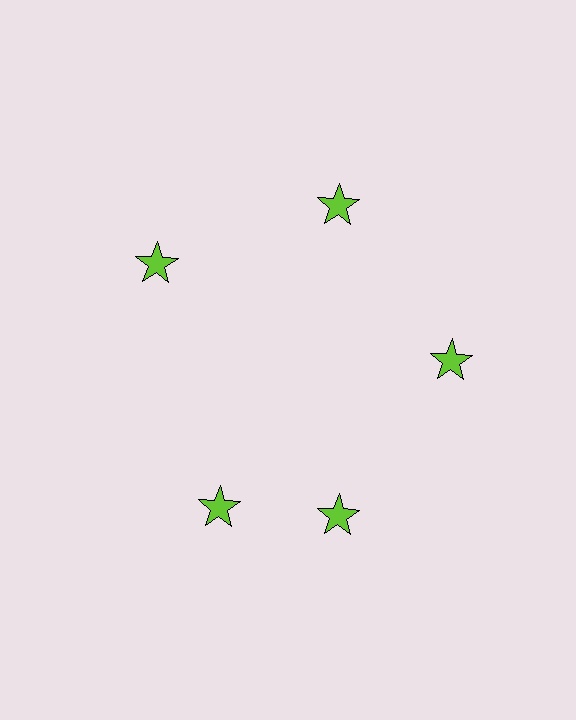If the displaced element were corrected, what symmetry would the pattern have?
It would have 5-fold rotational symmetry — the pattern would map onto itself every 72 degrees.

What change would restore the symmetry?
The symmetry would be restored by rotating it back into even spacing with its neighbors so that all 5 stars sit at equal angles and equal distance from the center.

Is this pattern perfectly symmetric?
No. The 5 lime stars are arranged in a ring, but one element near the 8 o'clock position is rotated out of alignment along the ring, breaking the 5-fold rotational symmetry.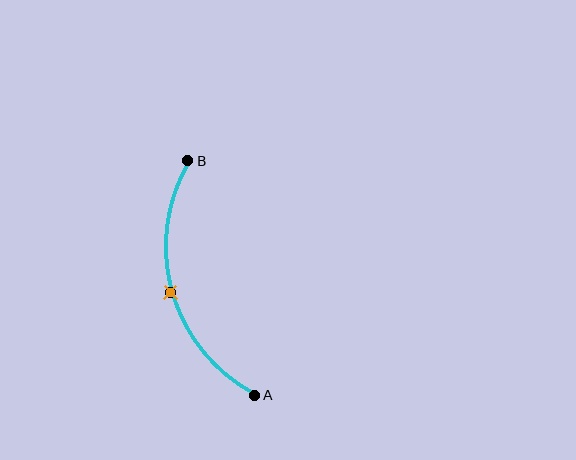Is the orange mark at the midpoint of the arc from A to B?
Yes. The orange mark lies on the arc at equal arc-length from both A and B — it is the arc midpoint.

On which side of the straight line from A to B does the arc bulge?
The arc bulges to the left of the straight line connecting A and B.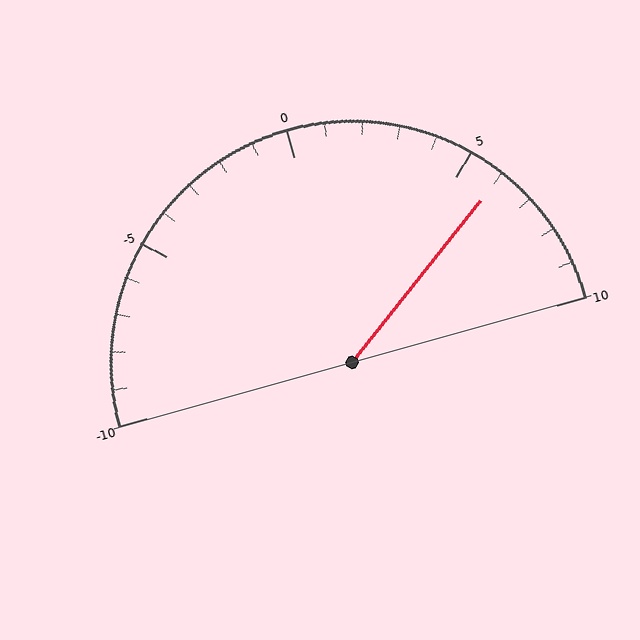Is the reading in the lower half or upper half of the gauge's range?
The reading is in the upper half of the range (-10 to 10).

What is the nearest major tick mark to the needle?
The nearest major tick mark is 5.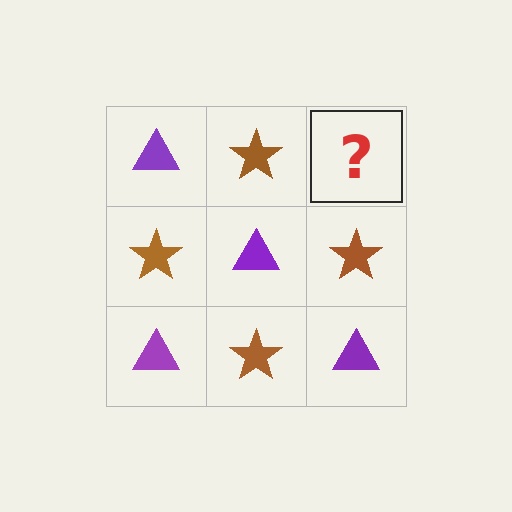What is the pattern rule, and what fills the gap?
The rule is that it alternates purple triangle and brown star in a checkerboard pattern. The gap should be filled with a purple triangle.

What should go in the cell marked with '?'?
The missing cell should contain a purple triangle.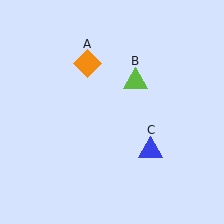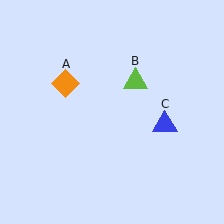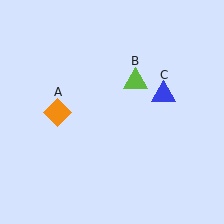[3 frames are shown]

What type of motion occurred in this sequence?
The orange diamond (object A), blue triangle (object C) rotated counterclockwise around the center of the scene.